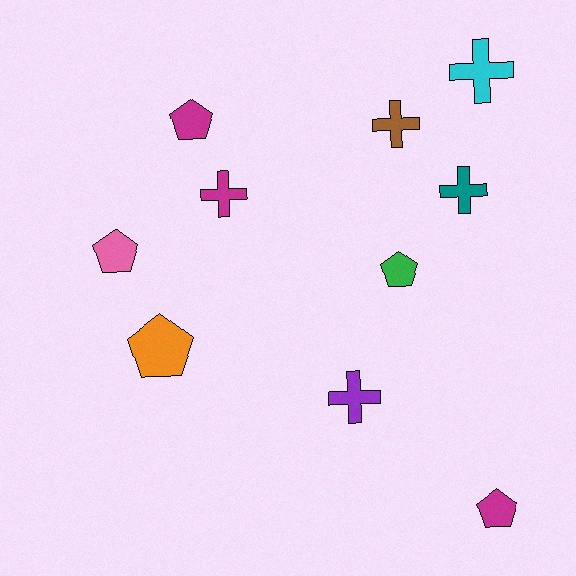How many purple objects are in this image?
There is 1 purple object.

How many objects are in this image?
There are 10 objects.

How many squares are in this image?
There are no squares.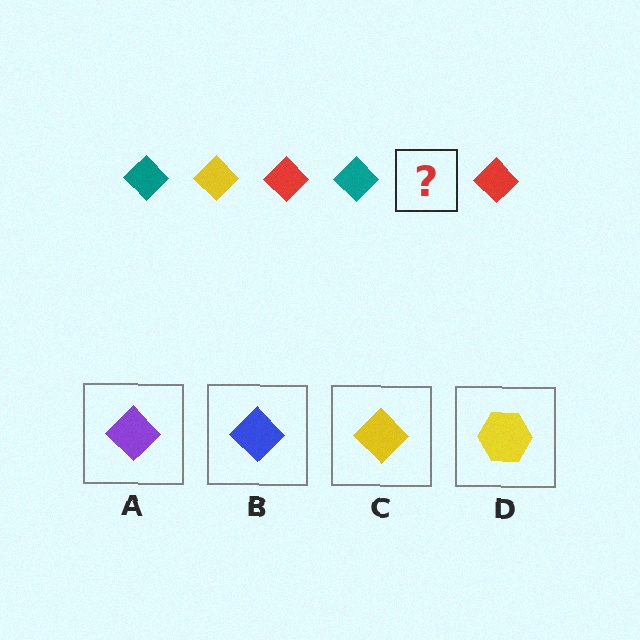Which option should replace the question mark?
Option C.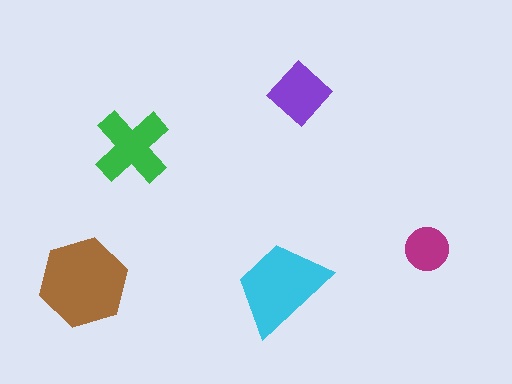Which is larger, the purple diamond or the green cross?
The green cross.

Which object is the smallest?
The magenta circle.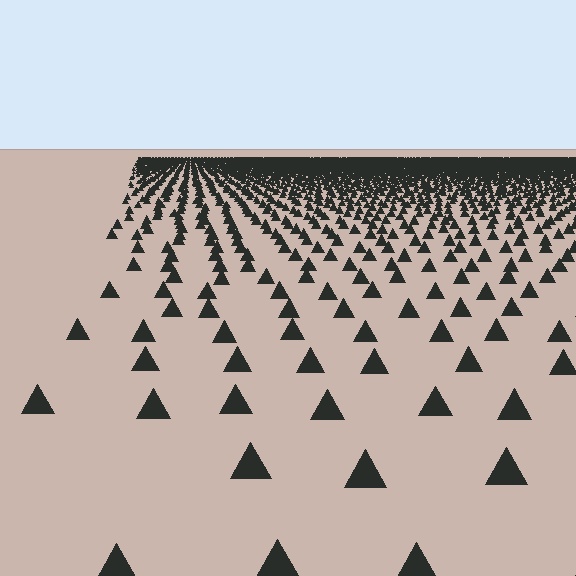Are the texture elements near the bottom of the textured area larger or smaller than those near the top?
Larger. Near the bottom, elements are closer to the viewer and appear at a bigger on-screen size.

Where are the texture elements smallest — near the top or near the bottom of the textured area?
Near the top.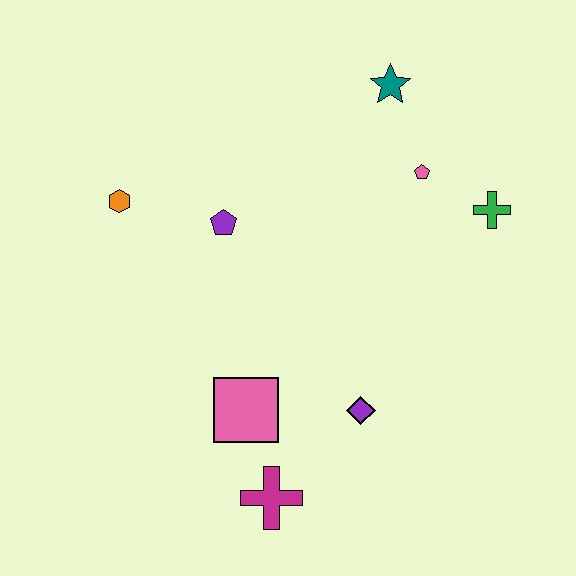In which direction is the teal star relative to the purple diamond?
The teal star is above the purple diamond.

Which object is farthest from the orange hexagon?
The green cross is farthest from the orange hexagon.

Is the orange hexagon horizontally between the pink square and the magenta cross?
No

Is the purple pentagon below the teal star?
Yes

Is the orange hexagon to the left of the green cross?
Yes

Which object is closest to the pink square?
The magenta cross is closest to the pink square.